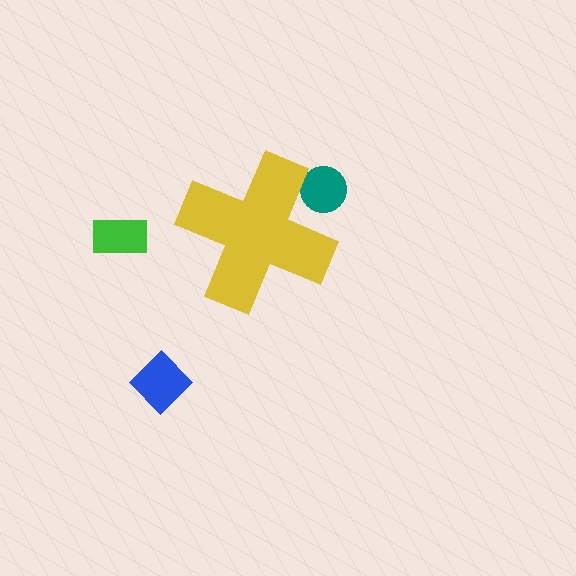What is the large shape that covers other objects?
A yellow cross.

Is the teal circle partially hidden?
Yes, the teal circle is partially hidden behind the yellow cross.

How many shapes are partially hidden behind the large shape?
1 shape is partially hidden.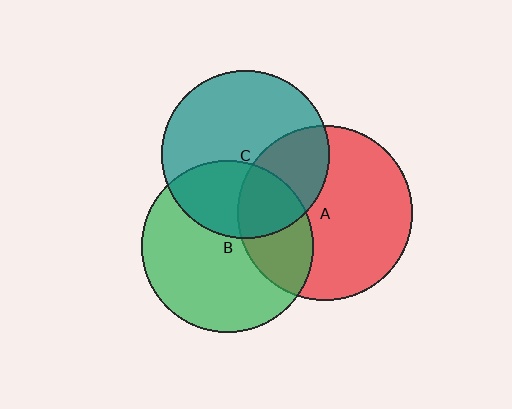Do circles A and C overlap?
Yes.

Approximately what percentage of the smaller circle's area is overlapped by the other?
Approximately 30%.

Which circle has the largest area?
Circle A (red).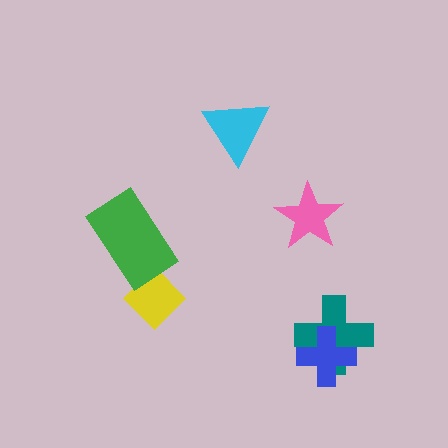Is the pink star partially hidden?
No, no other shape covers it.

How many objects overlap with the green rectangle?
1 object overlaps with the green rectangle.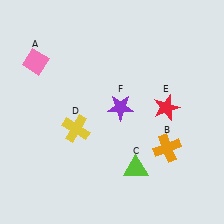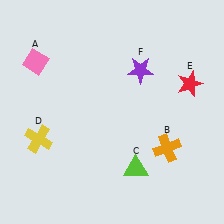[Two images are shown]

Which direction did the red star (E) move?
The red star (E) moved up.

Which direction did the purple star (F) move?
The purple star (F) moved up.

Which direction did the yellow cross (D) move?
The yellow cross (D) moved left.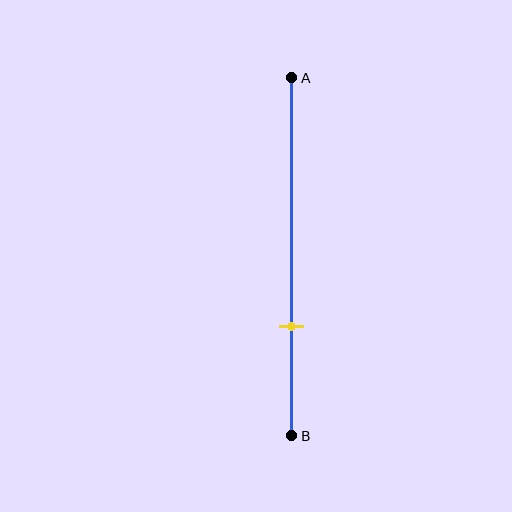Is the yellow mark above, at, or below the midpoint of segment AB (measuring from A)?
The yellow mark is below the midpoint of segment AB.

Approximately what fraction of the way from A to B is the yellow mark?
The yellow mark is approximately 70% of the way from A to B.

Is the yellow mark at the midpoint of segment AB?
No, the mark is at about 70% from A, not at the 50% midpoint.